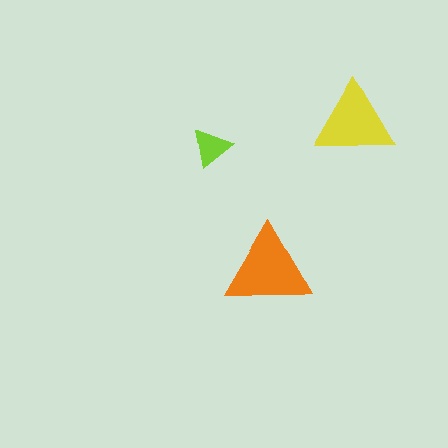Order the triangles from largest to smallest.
the orange one, the yellow one, the lime one.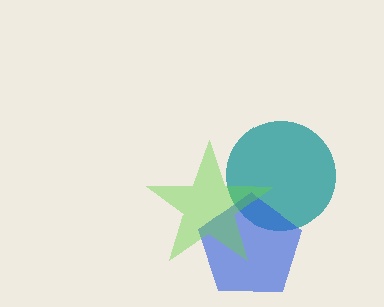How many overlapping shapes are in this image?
There are 3 overlapping shapes in the image.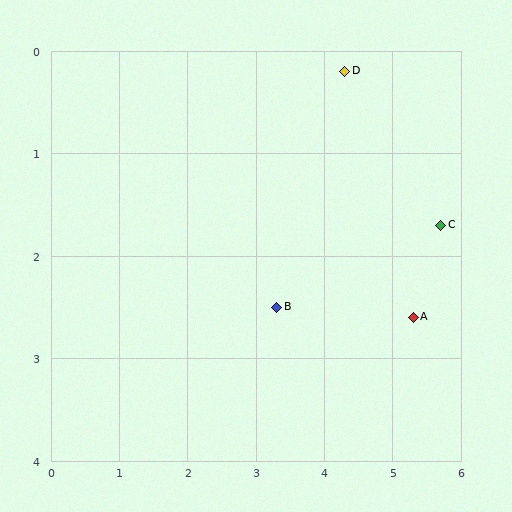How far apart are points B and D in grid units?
Points B and D are about 2.5 grid units apart.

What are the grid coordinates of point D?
Point D is at approximately (4.3, 0.2).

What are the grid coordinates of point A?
Point A is at approximately (5.3, 2.6).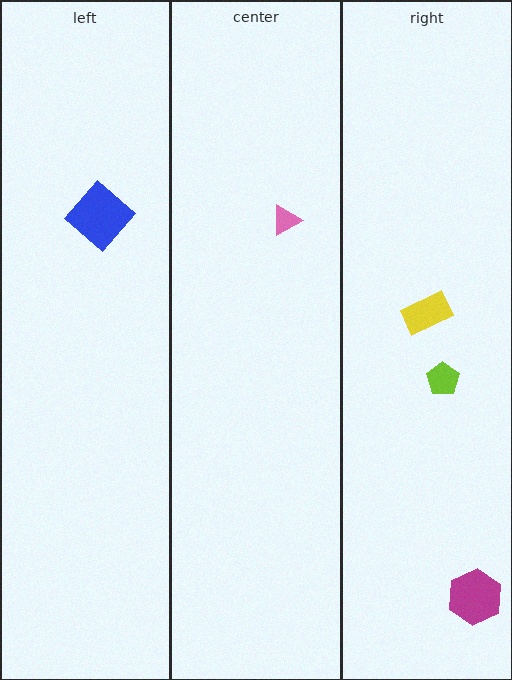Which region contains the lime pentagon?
The right region.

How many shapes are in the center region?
1.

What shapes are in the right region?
The lime pentagon, the yellow rectangle, the magenta hexagon.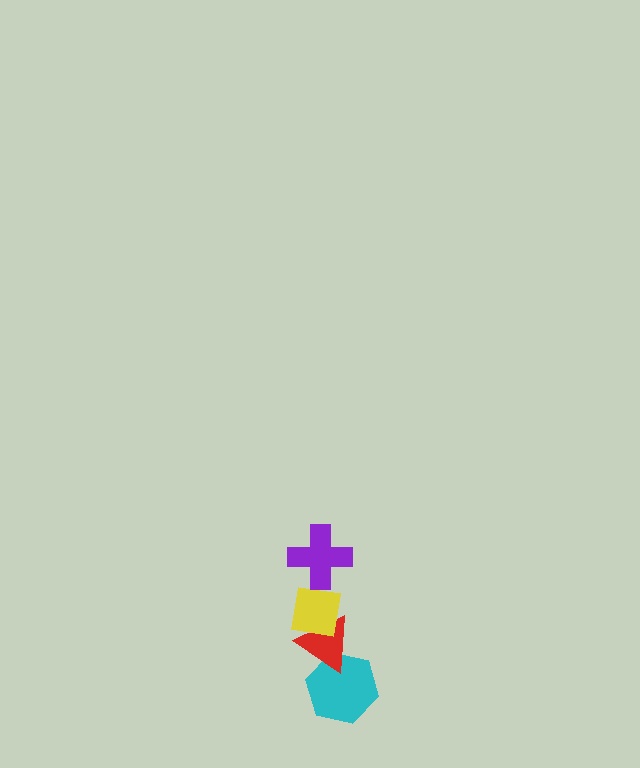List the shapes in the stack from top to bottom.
From top to bottom: the purple cross, the yellow square, the red triangle, the cyan hexagon.